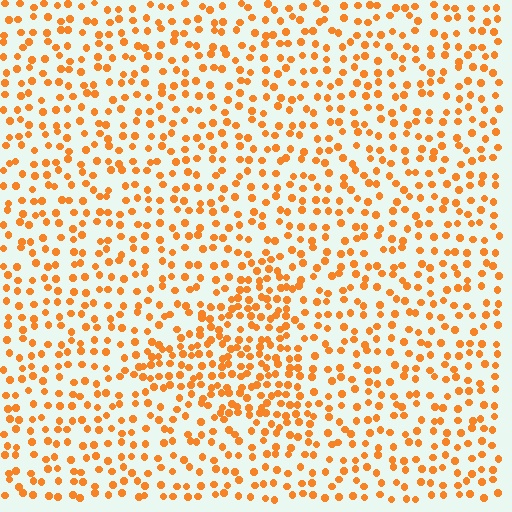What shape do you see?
I see a triangle.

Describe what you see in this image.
The image contains small orange elements arranged at two different densities. A triangle-shaped region is visible where the elements are more densely packed than the surrounding area.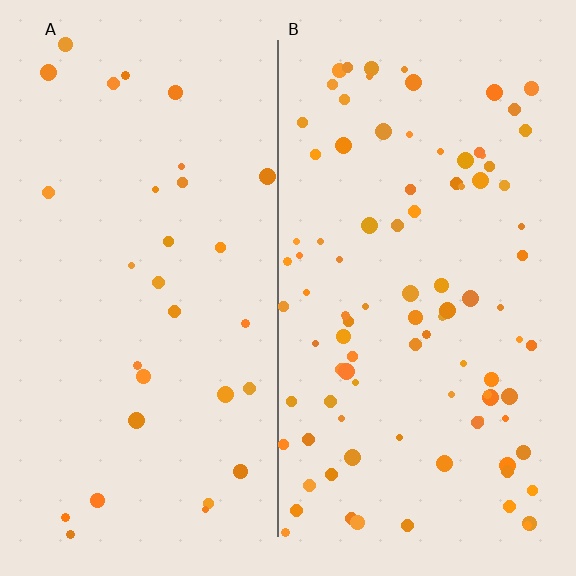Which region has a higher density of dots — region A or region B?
B (the right).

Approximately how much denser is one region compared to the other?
Approximately 3.1× — region B over region A.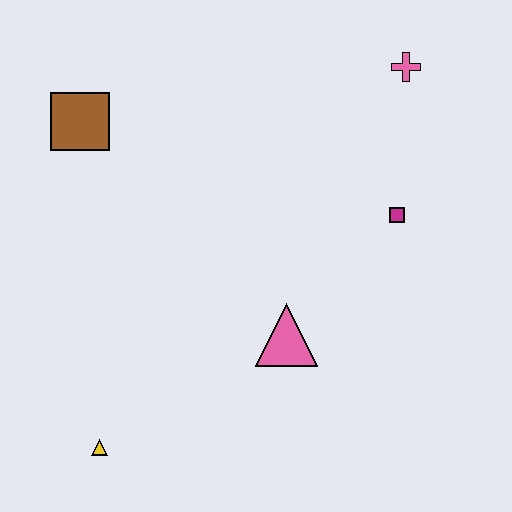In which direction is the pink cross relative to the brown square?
The pink cross is to the right of the brown square.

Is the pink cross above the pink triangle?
Yes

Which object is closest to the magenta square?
The pink cross is closest to the magenta square.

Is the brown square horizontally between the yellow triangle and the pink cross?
No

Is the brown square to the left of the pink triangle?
Yes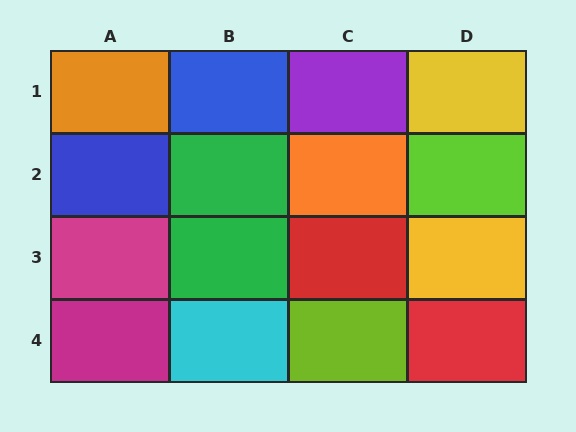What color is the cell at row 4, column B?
Cyan.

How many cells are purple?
1 cell is purple.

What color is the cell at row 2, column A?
Blue.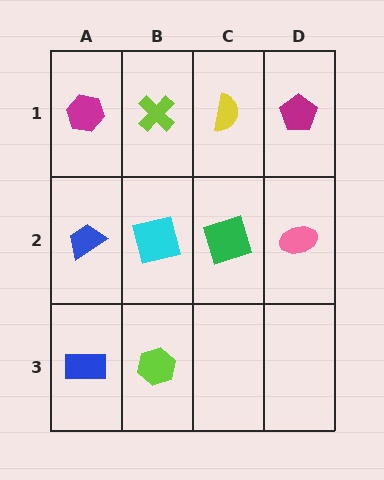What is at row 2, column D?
A pink ellipse.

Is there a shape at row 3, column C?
No, that cell is empty.